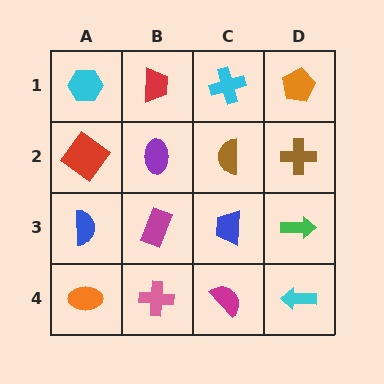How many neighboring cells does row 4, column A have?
2.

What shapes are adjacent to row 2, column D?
An orange pentagon (row 1, column D), a green arrow (row 3, column D), a brown semicircle (row 2, column C).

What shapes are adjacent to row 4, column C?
A blue trapezoid (row 3, column C), a pink cross (row 4, column B), a cyan arrow (row 4, column D).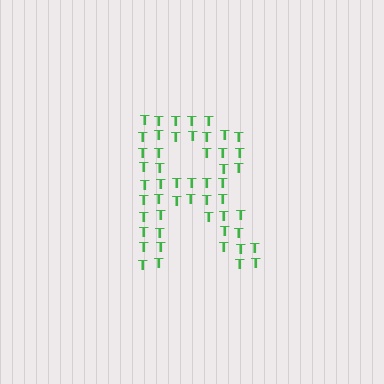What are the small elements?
The small elements are letter T's.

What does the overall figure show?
The overall figure shows the letter R.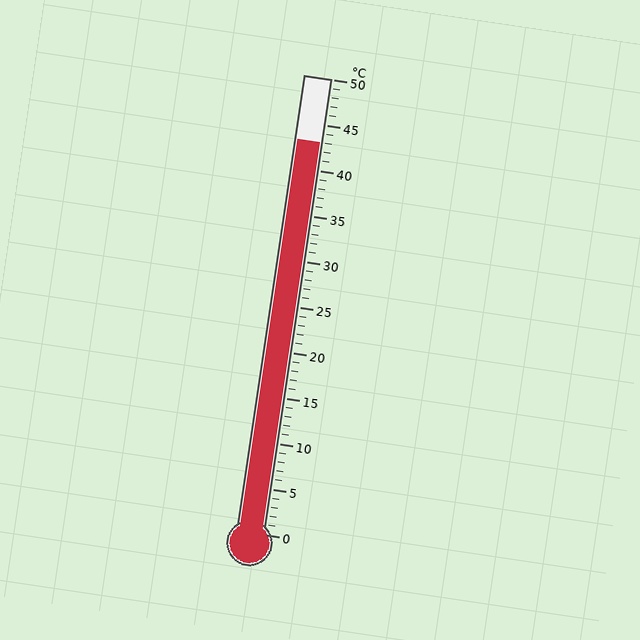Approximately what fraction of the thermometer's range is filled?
The thermometer is filled to approximately 85% of its range.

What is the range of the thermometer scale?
The thermometer scale ranges from 0°C to 50°C.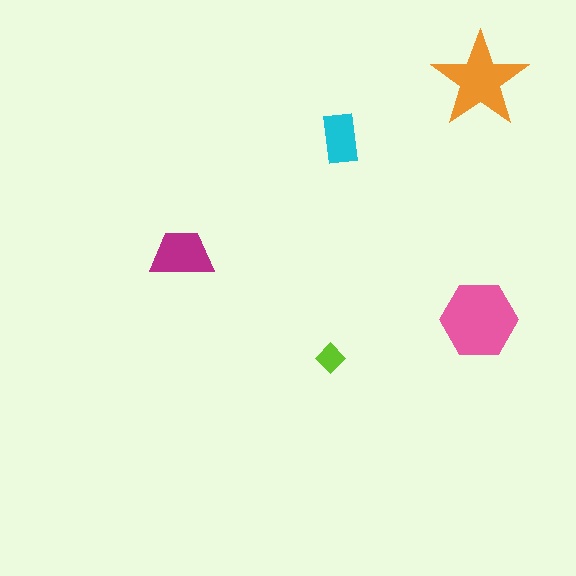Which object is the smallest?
The lime diamond.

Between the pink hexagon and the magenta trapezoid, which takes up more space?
The pink hexagon.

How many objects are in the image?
There are 5 objects in the image.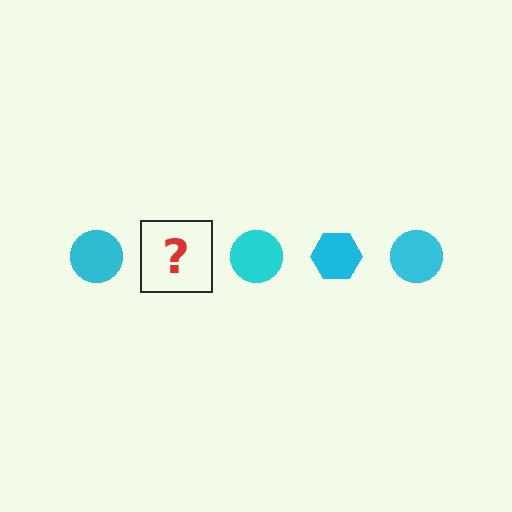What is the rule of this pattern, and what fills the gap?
The rule is that the pattern cycles through circle, hexagon shapes in cyan. The gap should be filled with a cyan hexagon.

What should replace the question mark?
The question mark should be replaced with a cyan hexagon.